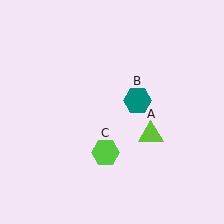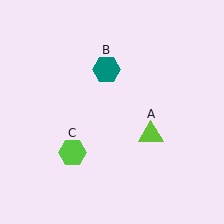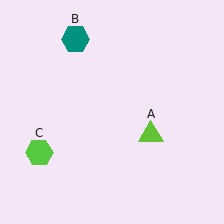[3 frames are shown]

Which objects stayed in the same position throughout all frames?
Lime triangle (object A) remained stationary.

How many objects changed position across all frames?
2 objects changed position: teal hexagon (object B), lime hexagon (object C).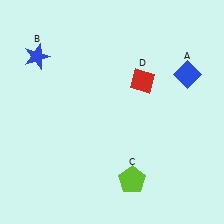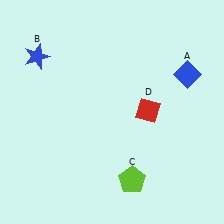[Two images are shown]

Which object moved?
The red diamond (D) moved down.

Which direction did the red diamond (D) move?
The red diamond (D) moved down.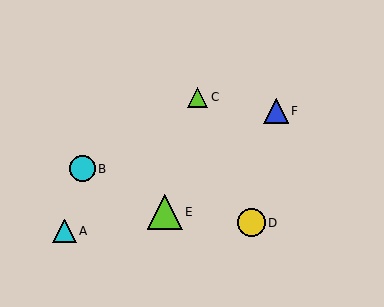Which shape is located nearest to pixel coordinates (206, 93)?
The lime triangle (labeled C) at (198, 97) is nearest to that location.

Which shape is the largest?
The lime triangle (labeled E) is the largest.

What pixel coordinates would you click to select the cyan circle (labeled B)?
Click at (82, 169) to select the cyan circle B.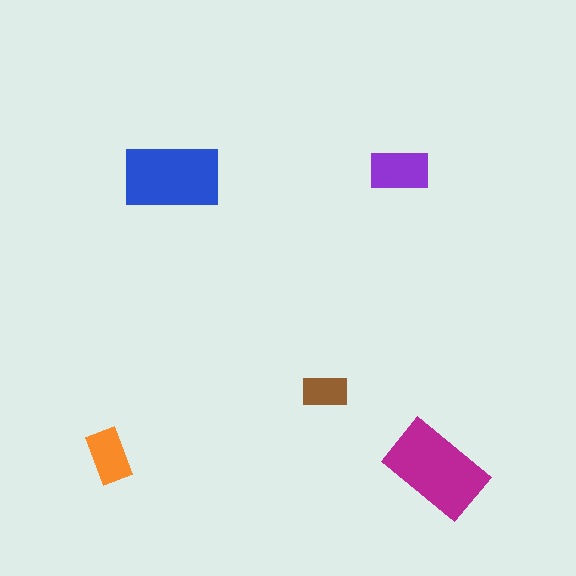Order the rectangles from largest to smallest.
the magenta one, the blue one, the purple one, the orange one, the brown one.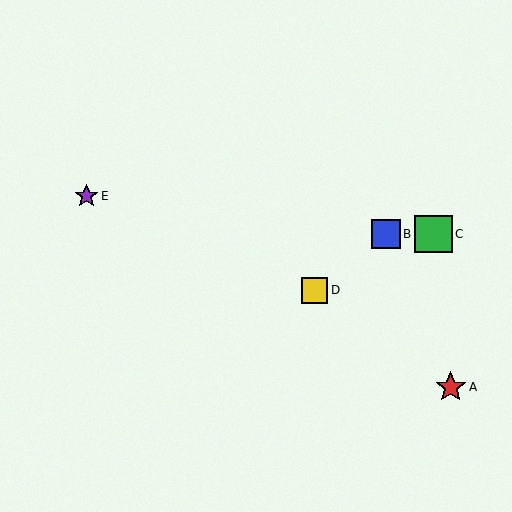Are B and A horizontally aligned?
No, B is at y≈234 and A is at y≈387.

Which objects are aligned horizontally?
Objects B, C are aligned horizontally.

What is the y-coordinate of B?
Object B is at y≈234.